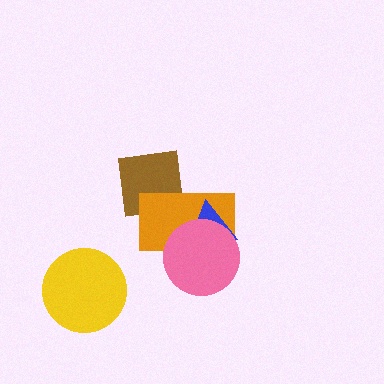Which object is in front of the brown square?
The orange rectangle is in front of the brown square.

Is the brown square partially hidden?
Yes, it is partially covered by another shape.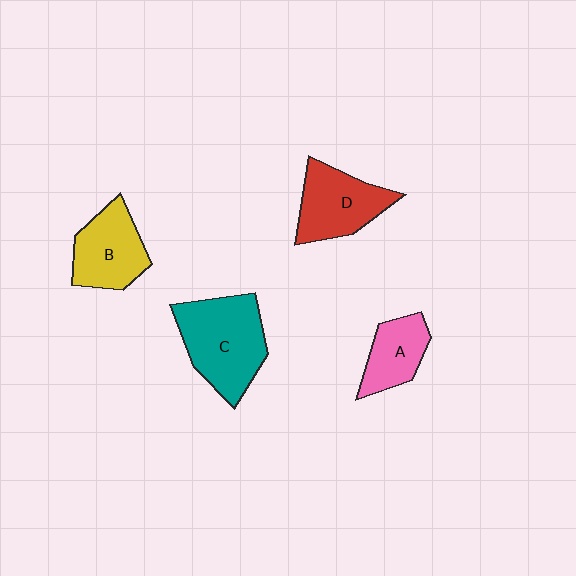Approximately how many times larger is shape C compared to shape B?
Approximately 1.4 times.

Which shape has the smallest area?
Shape A (pink).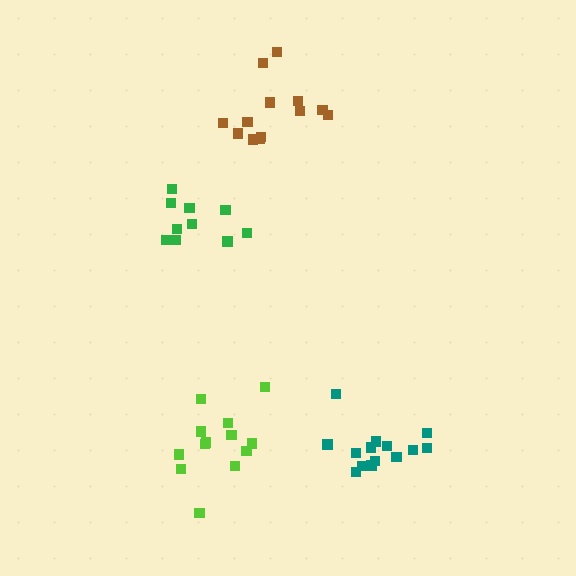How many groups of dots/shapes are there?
There are 4 groups.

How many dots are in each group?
Group 1: 10 dots, Group 2: 13 dots, Group 3: 13 dots, Group 4: 15 dots (51 total).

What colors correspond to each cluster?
The clusters are colored: green, lime, brown, teal.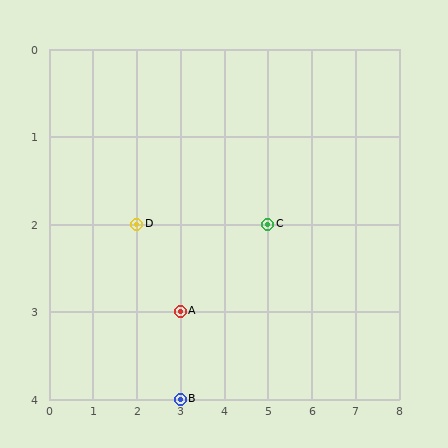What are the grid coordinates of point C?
Point C is at grid coordinates (5, 2).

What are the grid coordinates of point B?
Point B is at grid coordinates (3, 4).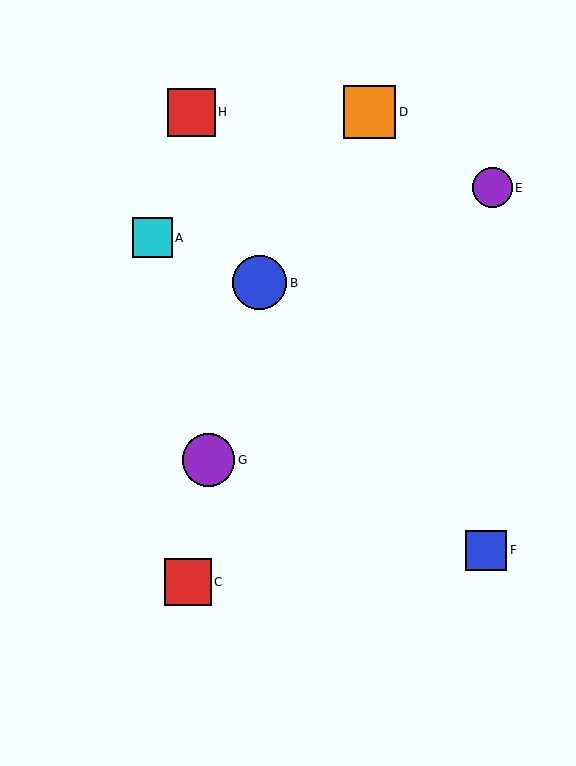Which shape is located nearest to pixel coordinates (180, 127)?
The red square (labeled H) at (191, 112) is nearest to that location.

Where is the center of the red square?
The center of the red square is at (188, 582).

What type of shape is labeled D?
Shape D is an orange square.